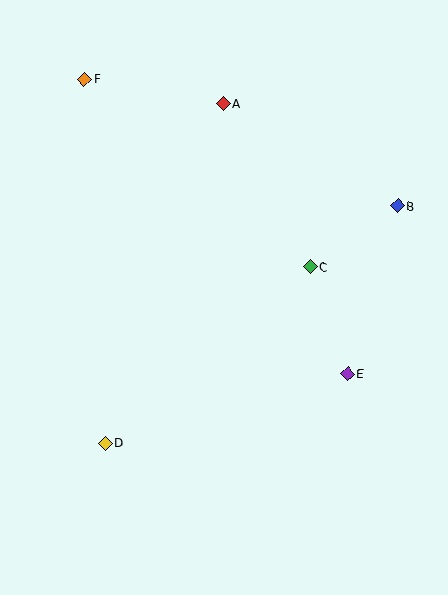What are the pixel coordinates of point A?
Point A is at (223, 104).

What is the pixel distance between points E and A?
The distance between E and A is 298 pixels.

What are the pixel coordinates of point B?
Point B is at (397, 206).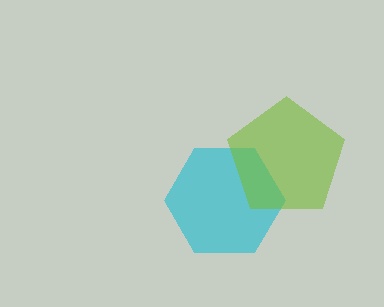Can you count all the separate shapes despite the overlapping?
Yes, there are 2 separate shapes.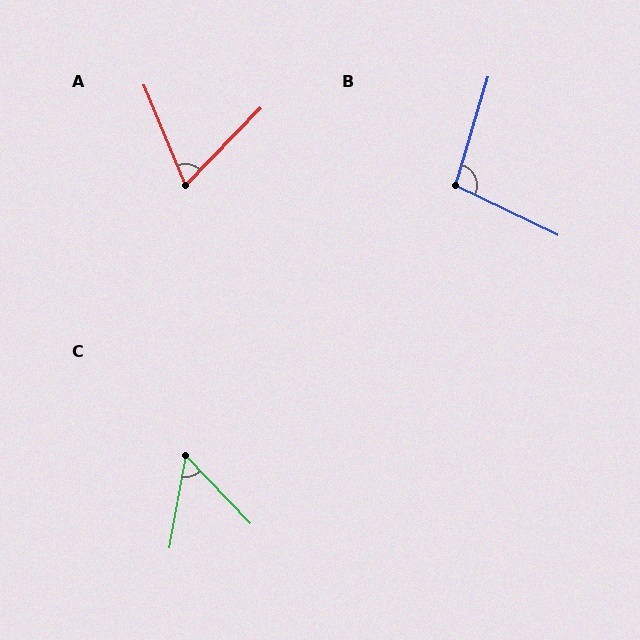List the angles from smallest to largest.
C (53°), A (67°), B (99°).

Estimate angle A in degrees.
Approximately 67 degrees.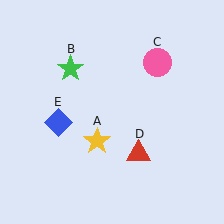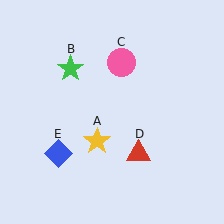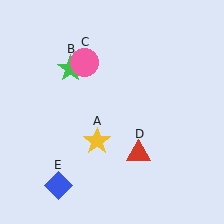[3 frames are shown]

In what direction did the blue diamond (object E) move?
The blue diamond (object E) moved down.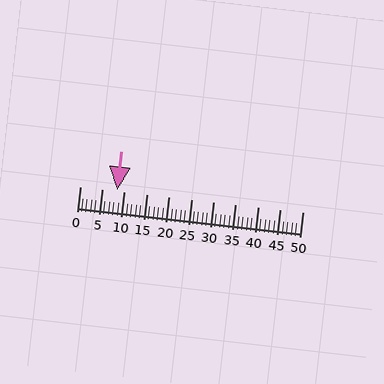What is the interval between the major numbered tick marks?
The major tick marks are spaced 5 units apart.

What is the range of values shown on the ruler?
The ruler shows values from 0 to 50.